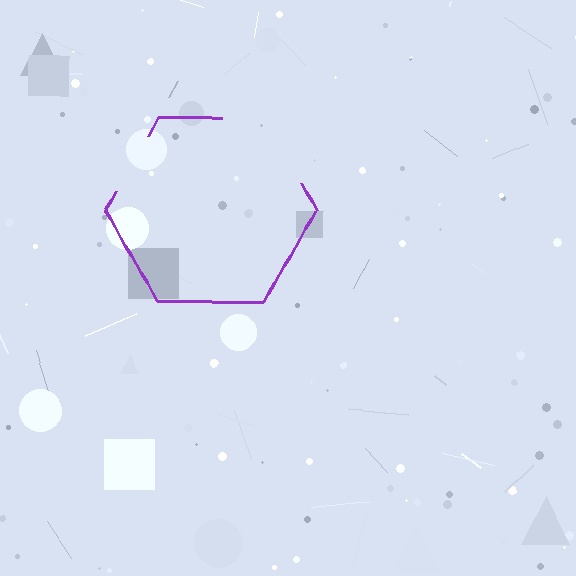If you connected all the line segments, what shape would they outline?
They would outline a hexagon.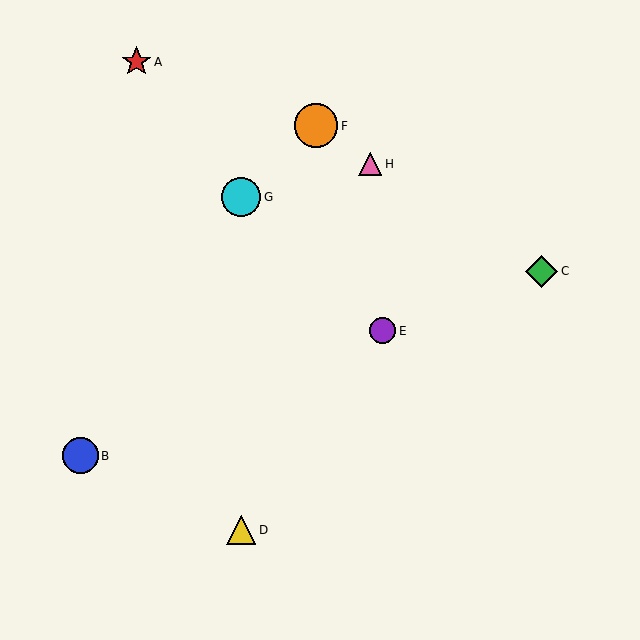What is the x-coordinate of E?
Object E is at x≈382.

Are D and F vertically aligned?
No, D is at x≈241 and F is at x≈316.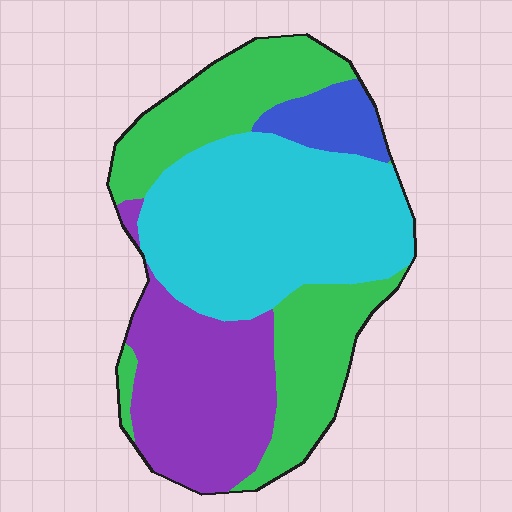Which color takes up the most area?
Cyan, at roughly 40%.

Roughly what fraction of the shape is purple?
Purple takes up about one quarter (1/4) of the shape.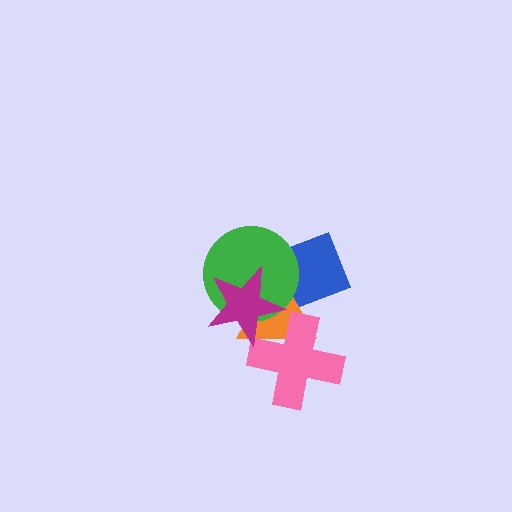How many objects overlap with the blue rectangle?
4 objects overlap with the blue rectangle.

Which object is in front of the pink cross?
The magenta star is in front of the pink cross.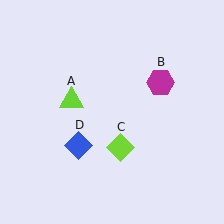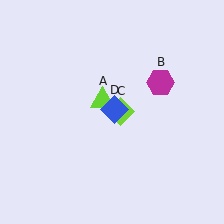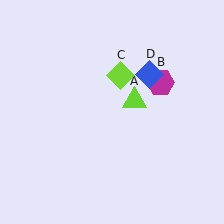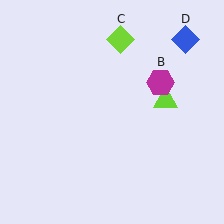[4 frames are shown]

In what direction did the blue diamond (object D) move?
The blue diamond (object D) moved up and to the right.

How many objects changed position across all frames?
3 objects changed position: lime triangle (object A), lime diamond (object C), blue diamond (object D).